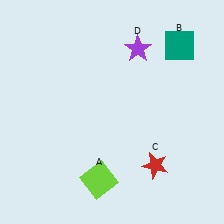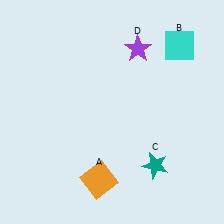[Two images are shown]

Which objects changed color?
A changed from lime to orange. B changed from teal to cyan. C changed from red to teal.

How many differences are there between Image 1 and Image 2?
There are 3 differences between the two images.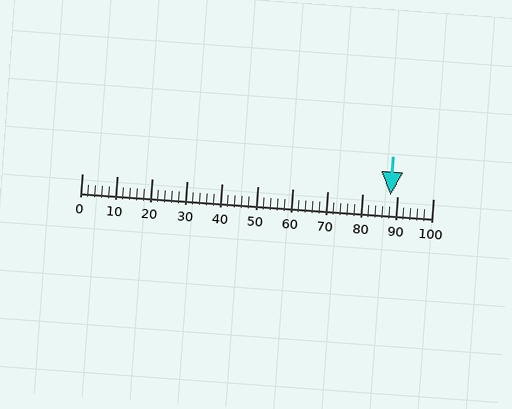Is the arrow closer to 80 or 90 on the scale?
The arrow is closer to 90.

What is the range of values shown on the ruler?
The ruler shows values from 0 to 100.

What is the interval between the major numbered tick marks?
The major tick marks are spaced 10 units apart.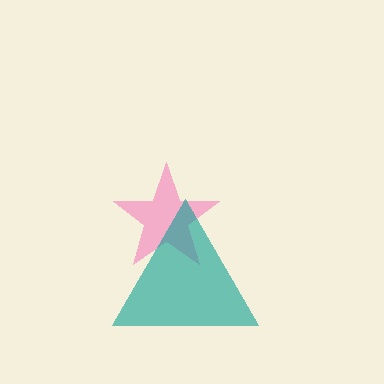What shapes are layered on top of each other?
The layered shapes are: a pink star, a teal triangle.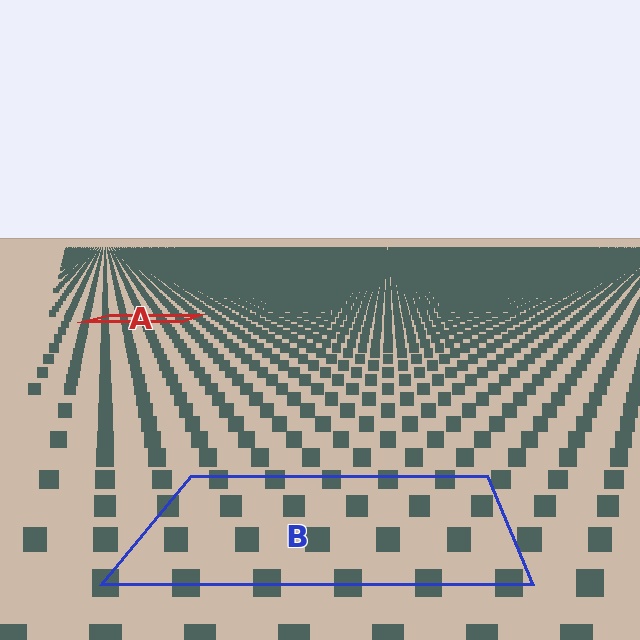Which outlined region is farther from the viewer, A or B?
Region A is farther from the viewer — the texture elements inside it appear smaller and more densely packed.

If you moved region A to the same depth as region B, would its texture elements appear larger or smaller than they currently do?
They would appear larger. At a closer depth, the same texture elements are projected at a bigger on-screen size.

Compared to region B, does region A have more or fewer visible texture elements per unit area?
Region A has more texture elements per unit area — they are packed more densely because it is farther away.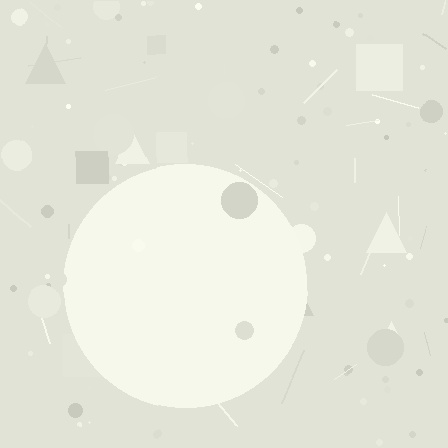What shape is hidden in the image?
A circle is hidden in the image.